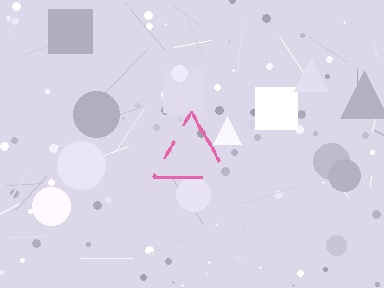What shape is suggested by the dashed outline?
The dashed outline suggests a triangle.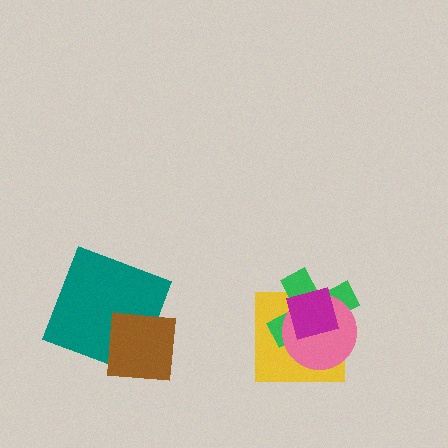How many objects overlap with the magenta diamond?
3 objects overlap with the magenta diamond.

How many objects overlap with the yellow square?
3 objects overlap with the yellow square.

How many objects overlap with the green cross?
3 objects overlap with the green cross.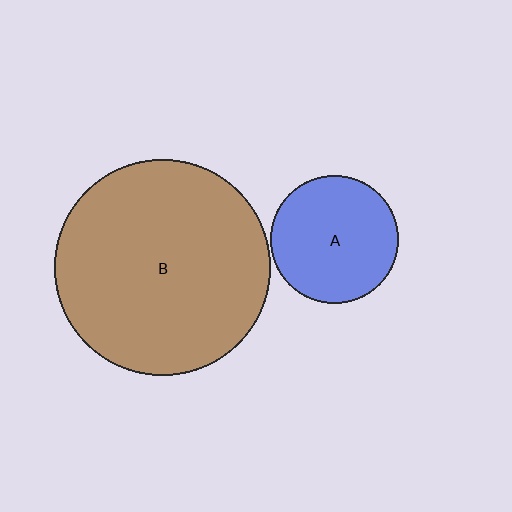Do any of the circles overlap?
No, none of the circles overlap.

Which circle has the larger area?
Circle B (brown).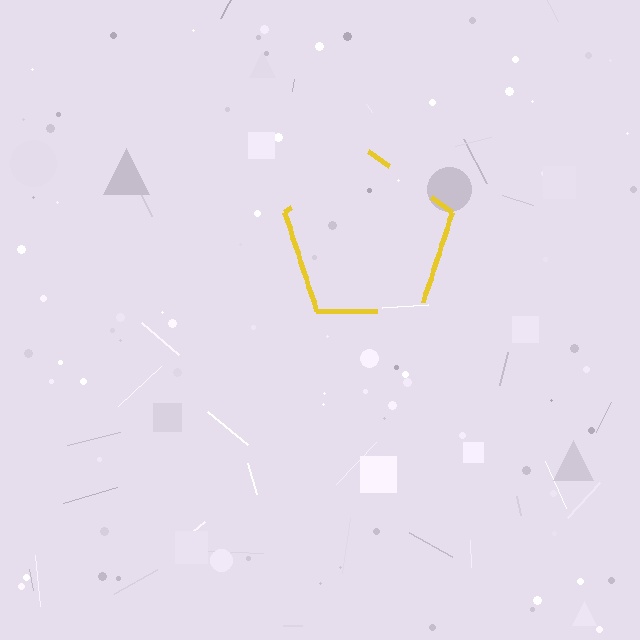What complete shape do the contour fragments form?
The contour fragments form a pentagon.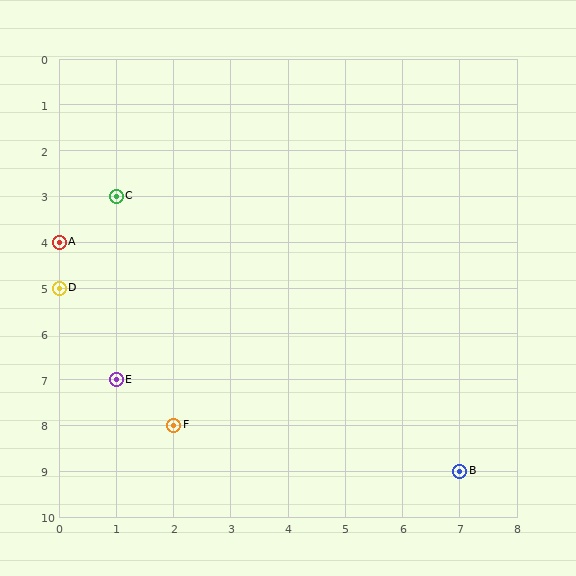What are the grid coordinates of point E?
Point E is at grid coordinates (1, 7).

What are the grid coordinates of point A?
Point A is at grid coordinates (0, 4).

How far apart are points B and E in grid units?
Points B and E are 6 columns and 2 rows apart (about 6.3 grid units diagonally).